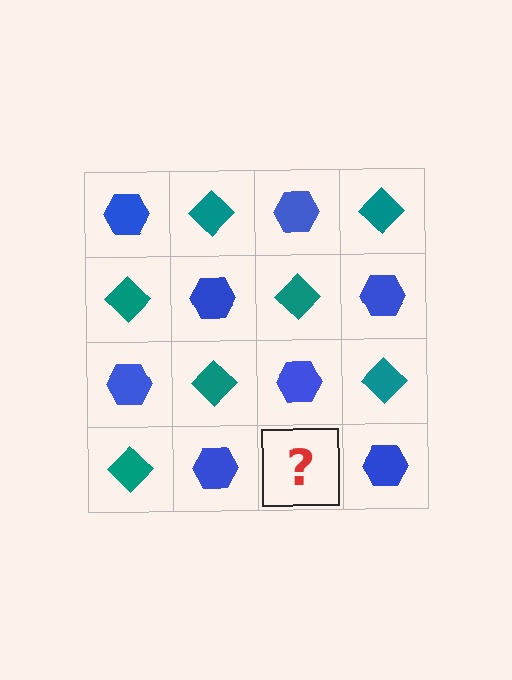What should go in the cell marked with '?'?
The missing cell should contain a teal diamond.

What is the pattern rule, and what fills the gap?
The rule is that it alternates blue hexagon and teal diamond in a checkerboard pattern. The gap should be filled with a teal diamond.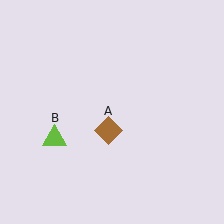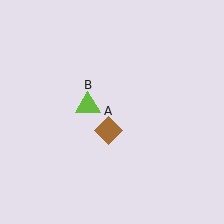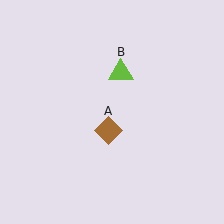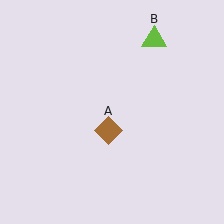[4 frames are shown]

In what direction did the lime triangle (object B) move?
The lime triangle (object B) moved up and to the right.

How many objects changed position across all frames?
1 object changed position: lime triangle (object B).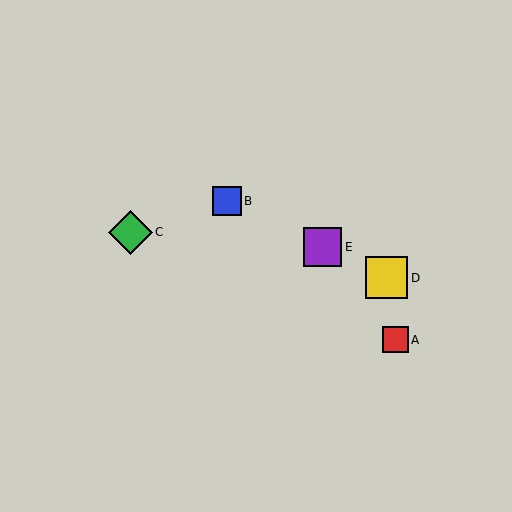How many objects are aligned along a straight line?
3 objects (B, D, E) are aligned along a straight line.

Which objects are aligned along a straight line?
Objects B, D, E are aligned along a straight line.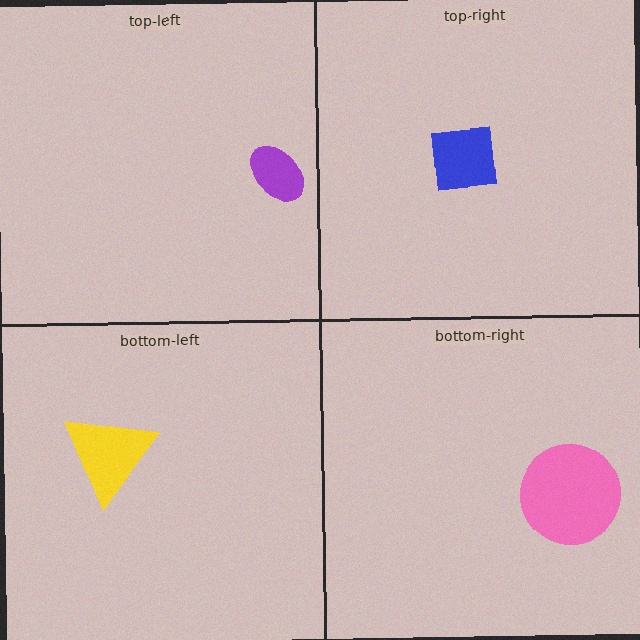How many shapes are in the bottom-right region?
1.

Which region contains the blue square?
The top-right region.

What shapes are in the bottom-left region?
The yellow triangle.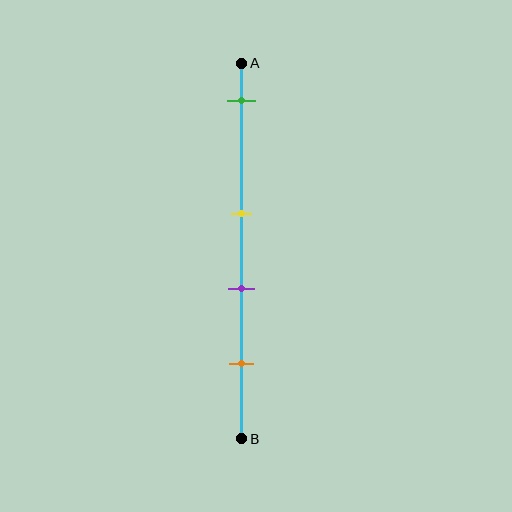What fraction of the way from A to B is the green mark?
The green mark is approximately 10% (0.1) of the way from A to B.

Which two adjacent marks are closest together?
The yellow and purple marks are the closest adjacent pair.